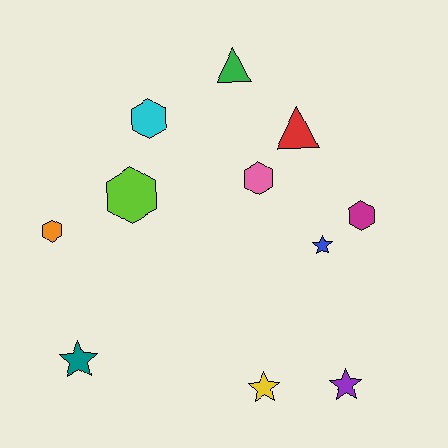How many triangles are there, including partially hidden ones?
There are 2 triangles.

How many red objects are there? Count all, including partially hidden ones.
There is 1 red object.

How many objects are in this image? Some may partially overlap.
There are 11 objects.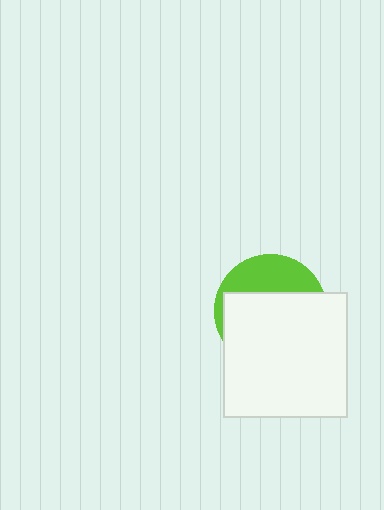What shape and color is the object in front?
The object in front is a white square.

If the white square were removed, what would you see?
You would see the complete lime circle.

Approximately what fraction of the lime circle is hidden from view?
Roughly 68% of the lime circle is hidden behind the white square.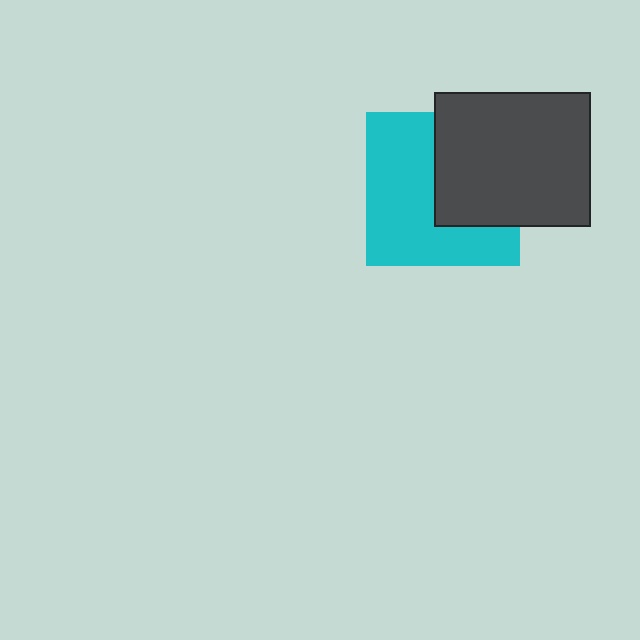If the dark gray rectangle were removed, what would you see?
You would see the complete cyan square.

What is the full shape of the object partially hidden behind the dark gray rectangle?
The partially hidden object is a cyan square.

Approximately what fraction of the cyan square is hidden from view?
Roughly 42% of the cyan square is hidden behind the dark gray rectangle.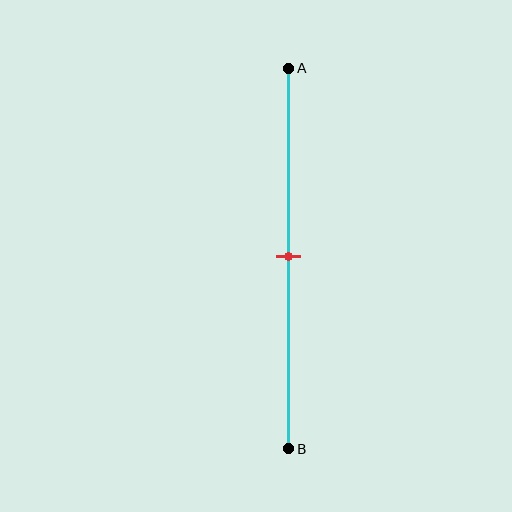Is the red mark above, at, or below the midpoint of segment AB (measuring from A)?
The red mark is approximately at the midpoint of segment AB.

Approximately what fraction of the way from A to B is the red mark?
The red mark is approximately 50% of the way from A to B.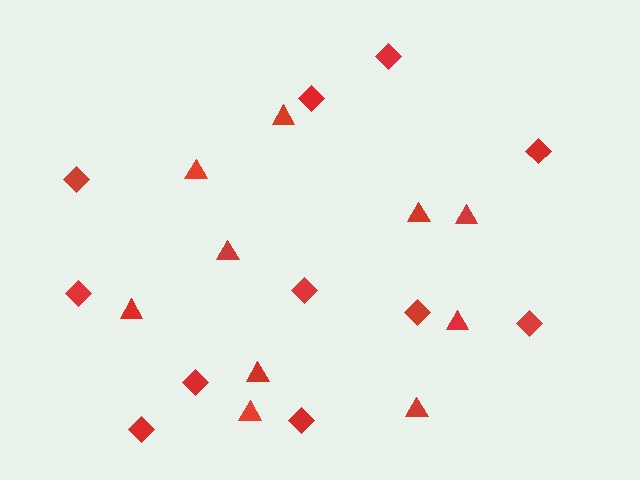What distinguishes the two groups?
There are 2 groups: one group of triangles (10) and one group of diamonds (11).